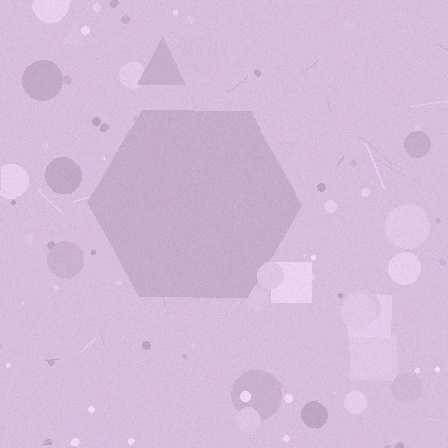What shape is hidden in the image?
A hexagon is hidden in the image.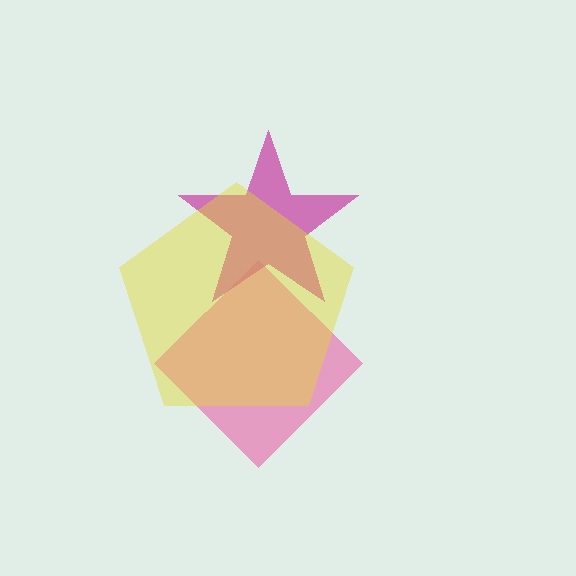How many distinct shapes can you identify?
There are 3 distinct shapes: a pink diamond, a magenta star, a yellow pentagon.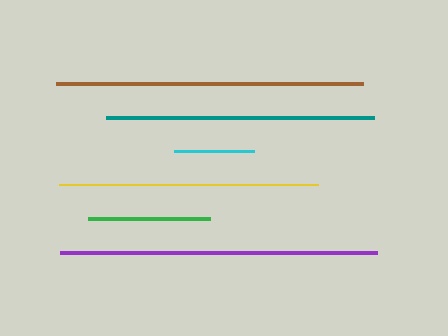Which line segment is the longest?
The purple line is the longest at approximately 317 pixels.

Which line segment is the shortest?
The cyan line is the shortest at approximately 79 pixels.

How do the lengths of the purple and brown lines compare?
The purple and brown lines are approximately the same length.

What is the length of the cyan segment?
The cyan segment is approximately 79 pixels long.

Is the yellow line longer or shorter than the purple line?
The purple line is longer than the yellow line.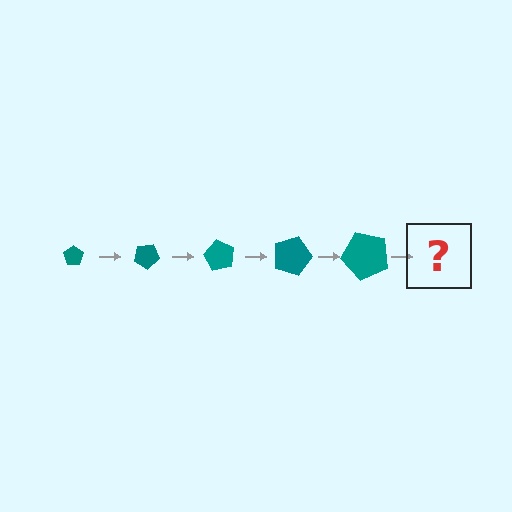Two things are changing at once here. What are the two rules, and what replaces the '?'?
The two rules are that the pentagon grows larger each step and it rotates 30 degrees each step. The '?' should be a pentagon, larger than the previous one and rotated 150 degrees from the start.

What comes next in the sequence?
The next element should be a pentagon, larger than the previous one and rotated 150 degrees from the start.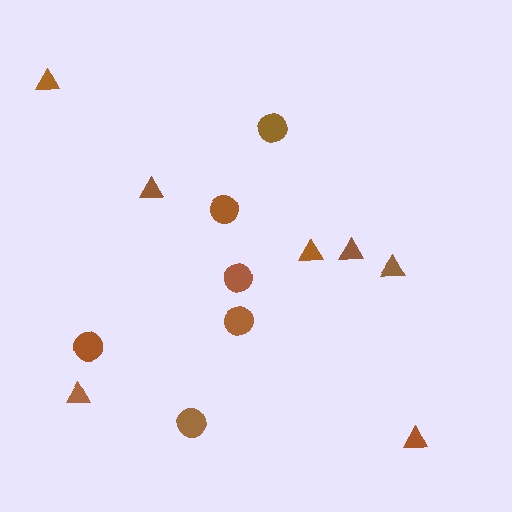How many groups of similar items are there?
There are 2 groups: one group of circles (6) and one group of triangles (7).